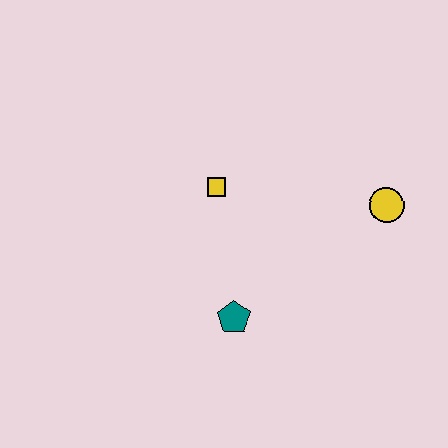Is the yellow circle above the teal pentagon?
Yes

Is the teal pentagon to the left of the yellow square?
No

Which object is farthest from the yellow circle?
The teal pentagon is farthest from the yellow circle.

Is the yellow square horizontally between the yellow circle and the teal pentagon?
No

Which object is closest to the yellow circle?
The yellow square is closest to the yellow circle.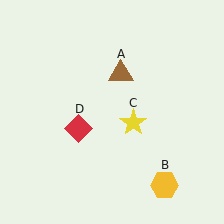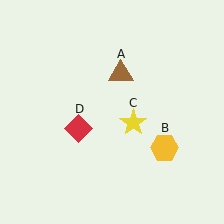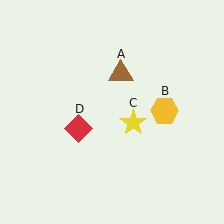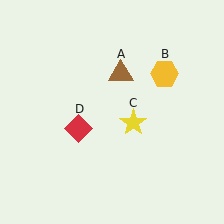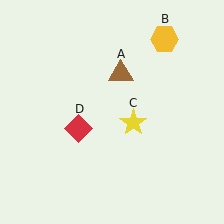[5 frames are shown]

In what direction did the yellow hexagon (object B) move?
The yellow hexagon (object B) moved up.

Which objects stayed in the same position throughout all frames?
Brown triangle (object A) and yellow star (object C) and red diamond (object D) remained stationary.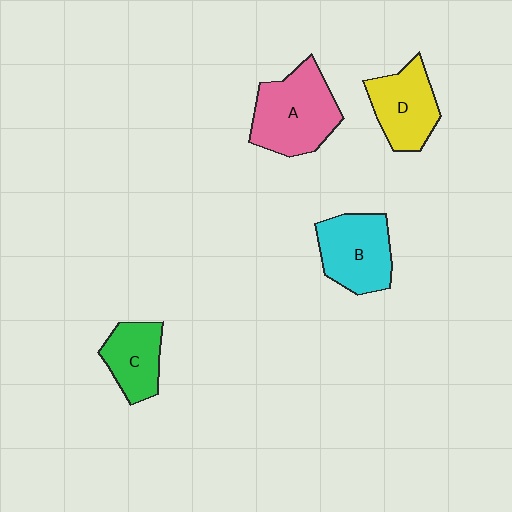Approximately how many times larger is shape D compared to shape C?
Approximately 1.2 times.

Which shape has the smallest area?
Shape C (green).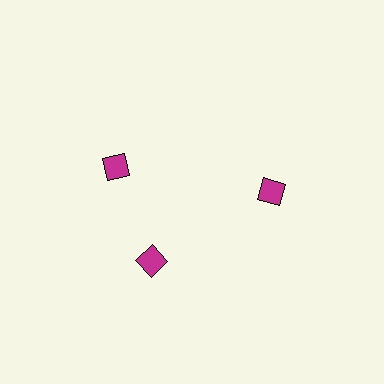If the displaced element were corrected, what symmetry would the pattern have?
It would have 3-fold rotational symmetry — the pattern would map onto itself every 120 degrees.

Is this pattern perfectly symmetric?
No. The 3 magenta diamonds are arranged in a ring, but one element near the 11 o'clock position is rotated out of alignment along the ring, breaking the 3-fold rotational symmetry.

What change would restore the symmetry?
The symmetry would be restored by rotating it back into even spacing with its neighbors so that all 3 diamonds sit at equal angles and equal distance from the center.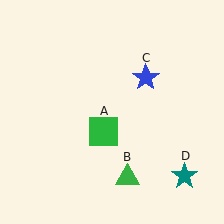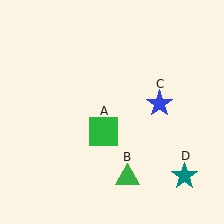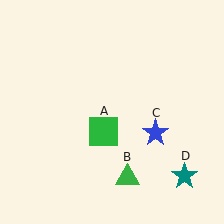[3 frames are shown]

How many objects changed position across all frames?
1 object changed position: blue star (object C).